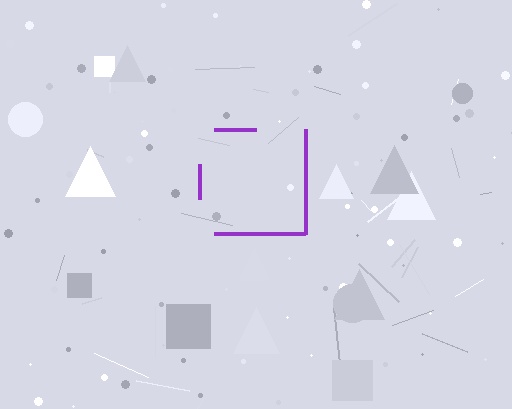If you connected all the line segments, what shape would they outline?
They would outline a square.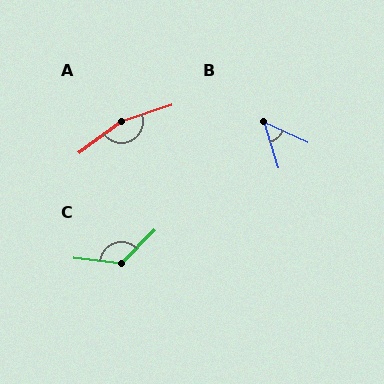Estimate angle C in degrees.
Approximately 129 degrees.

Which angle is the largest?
A, at approximately 162 degrees.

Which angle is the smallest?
B, at approximately 48 degrees.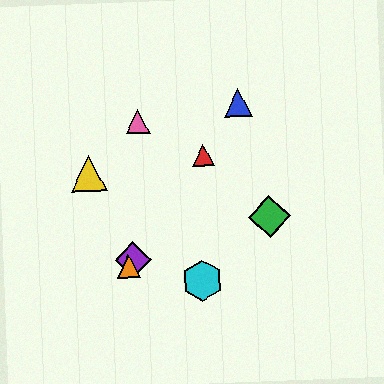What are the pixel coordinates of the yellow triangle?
The yellow triangle is at (89, 173).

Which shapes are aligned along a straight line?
The red triangle, the blue triangle, the purple diamond, the orange triangle are aligned along a straight line.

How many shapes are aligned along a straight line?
4 shapes (the red triangle, the blue triangle, the purple diamond, the orange triangle) are aligned along a straight line.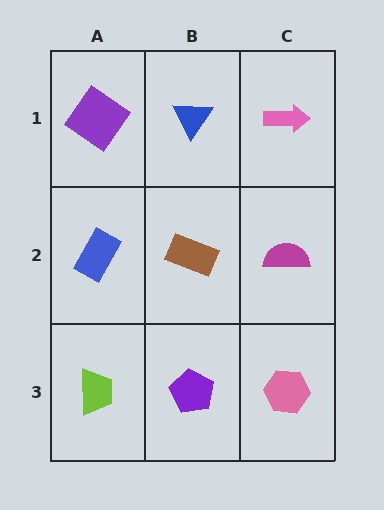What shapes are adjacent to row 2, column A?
A purple diamond (row 1, column A), a lime trapezoid (row 3, column A), a brown rectangle (row 2, column B).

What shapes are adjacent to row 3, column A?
A blue rectangle (row 2, column A), a purple pentagon (row 3, column B).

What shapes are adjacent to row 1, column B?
A brown rectangle (row 2, column B), a purple diamond (row 1, column A), a pink arrow (row 1, column C).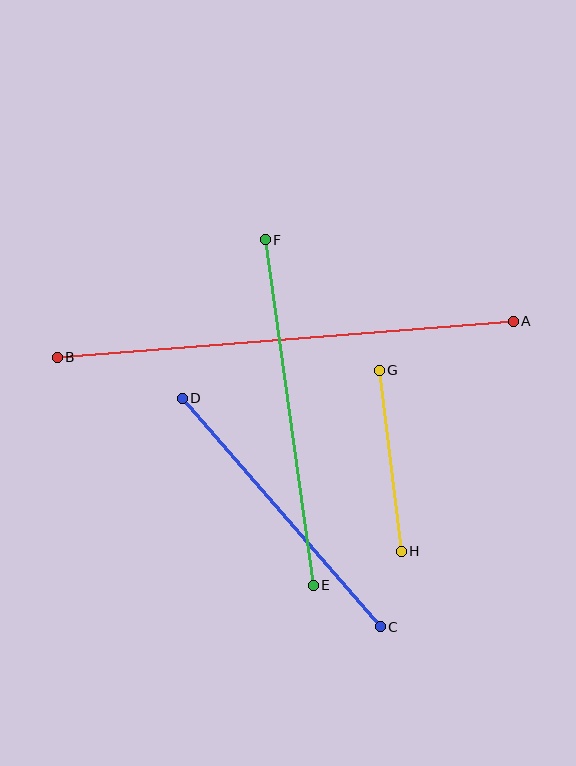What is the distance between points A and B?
The distance is approximately 457 pixels.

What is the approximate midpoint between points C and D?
The midpoint is at approximately (281, 513) pixels.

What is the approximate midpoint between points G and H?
The midpoint is at approximately (390, 461) pixels.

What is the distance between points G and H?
The distance is approximately 182 pixels.